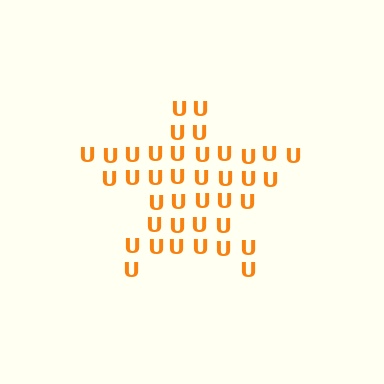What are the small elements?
The small elements are letter U's.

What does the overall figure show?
The overall figure shows a star.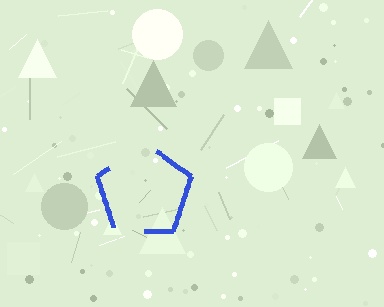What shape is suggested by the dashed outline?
The dashed outline suggests a pentagon.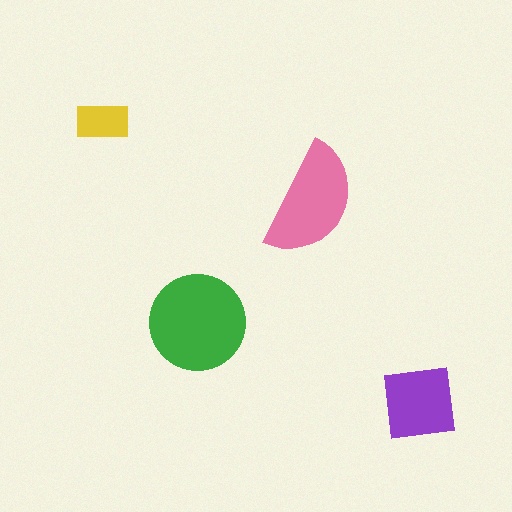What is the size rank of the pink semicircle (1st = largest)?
2nd.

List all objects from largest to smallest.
The green circle, the pink semicircle, the purple square, the yellow rectangle.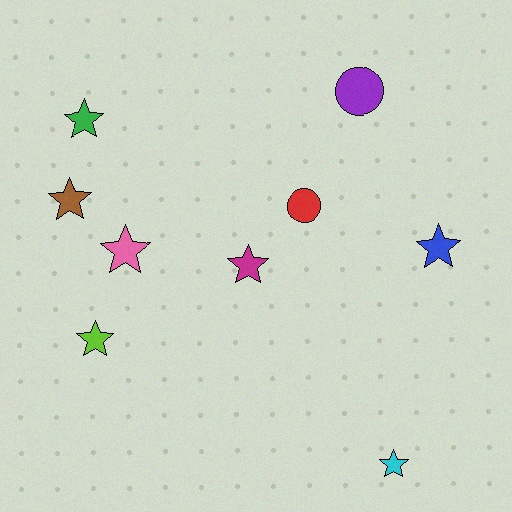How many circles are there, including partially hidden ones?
There are 2 circles.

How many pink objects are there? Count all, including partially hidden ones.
There is 1 pink object.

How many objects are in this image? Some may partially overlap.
There are 9 objects.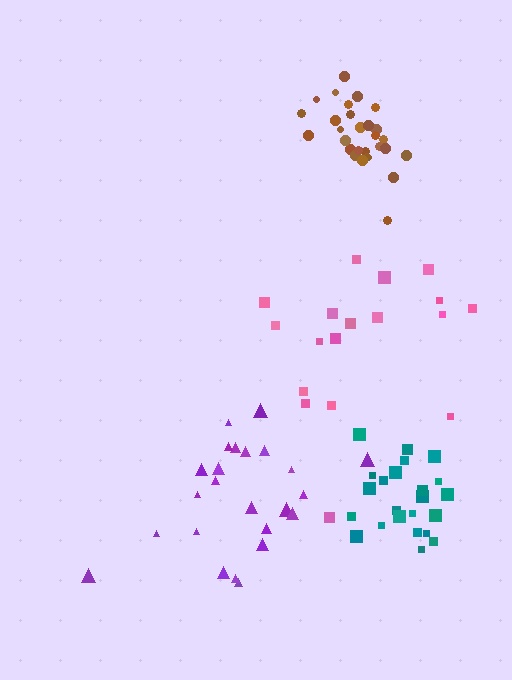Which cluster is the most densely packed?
Teal.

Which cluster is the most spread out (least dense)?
Pink.